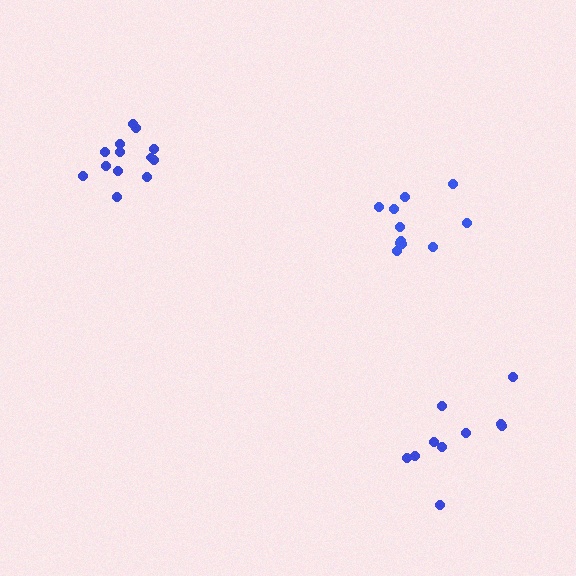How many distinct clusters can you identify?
There are 3 distinct clusters.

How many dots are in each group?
Group 1: 13 dots, Group 2: 11 dots, Group 3: 10 dots (34 total).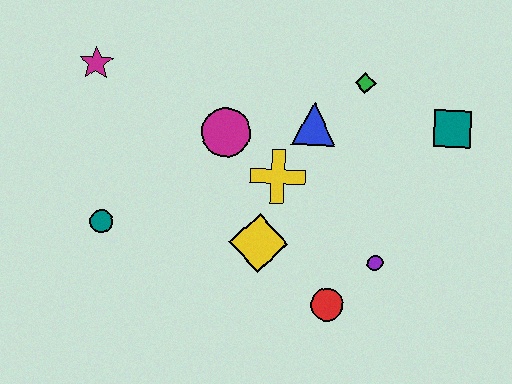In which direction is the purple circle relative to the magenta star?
The purple circle is to the right of the magenta star.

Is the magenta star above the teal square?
Yes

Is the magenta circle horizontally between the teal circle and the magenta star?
No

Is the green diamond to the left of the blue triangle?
No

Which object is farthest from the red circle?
The magenta star is farthest from the red circle.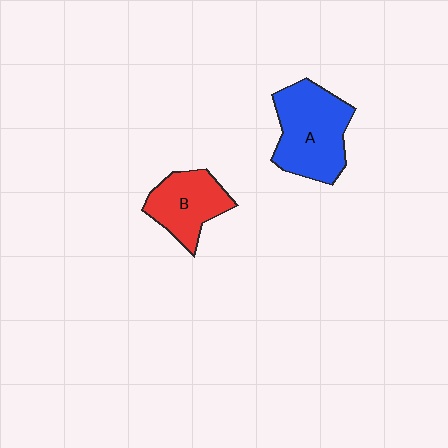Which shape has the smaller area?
Shape B (red).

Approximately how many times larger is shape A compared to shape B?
Approximately 1.5 times.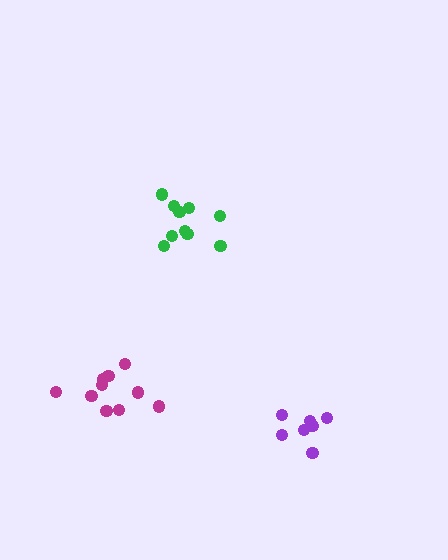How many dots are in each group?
Group 1: 10 dots, Group 2: 7 dots, Group 3: 10 dots (27 total).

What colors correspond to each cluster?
The clusters are colored: green, purple, magenta.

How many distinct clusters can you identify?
There are 3 distinct clusters.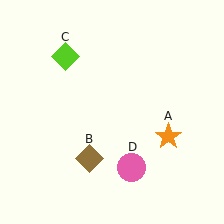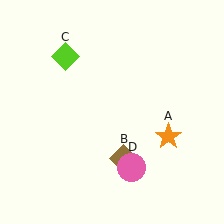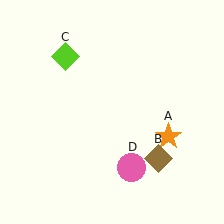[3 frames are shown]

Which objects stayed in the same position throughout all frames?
Orange star (object A) and lime diamond (object C) and pink circle (object D) remained stationary.